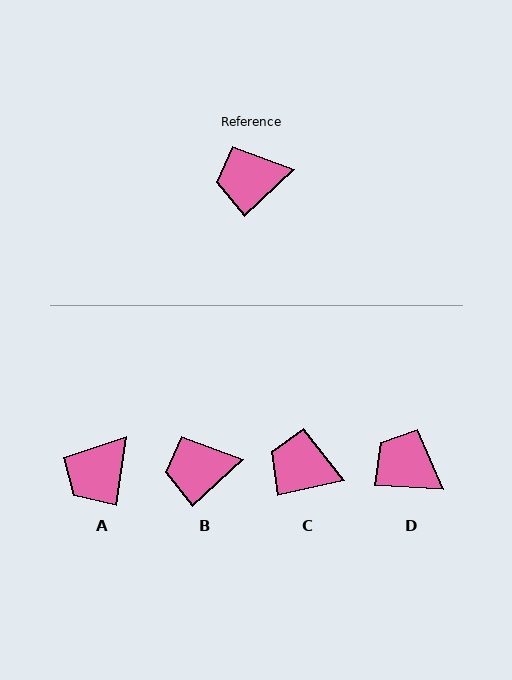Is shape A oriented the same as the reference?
No, it is off by about 39 degrees.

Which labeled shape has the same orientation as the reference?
B.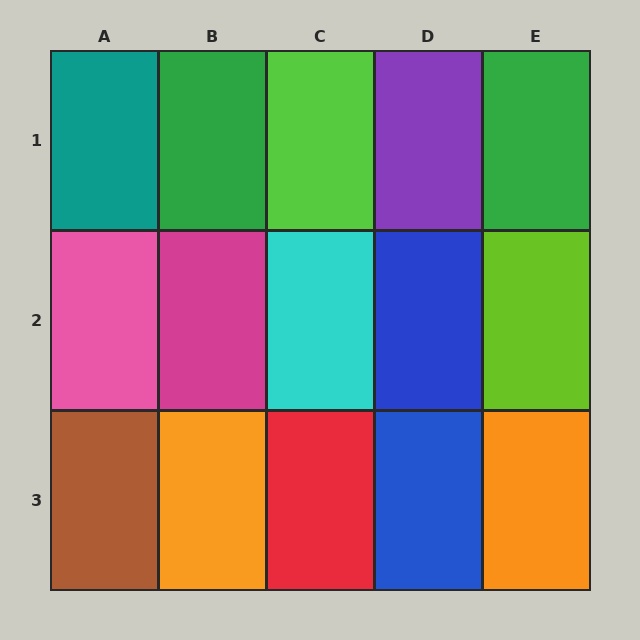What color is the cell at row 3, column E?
Orange.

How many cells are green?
2 cells are green.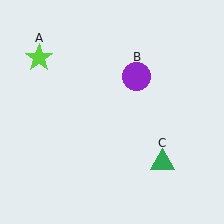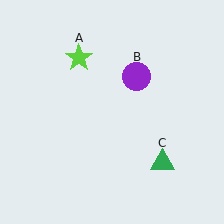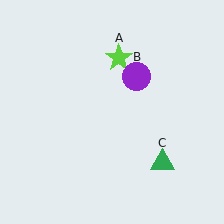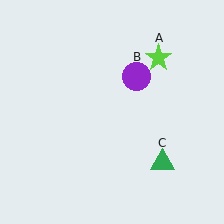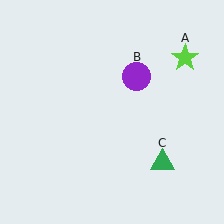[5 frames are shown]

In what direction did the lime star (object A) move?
The lime star (object A) moved right.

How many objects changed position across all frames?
1 object changed position: lime star (object A).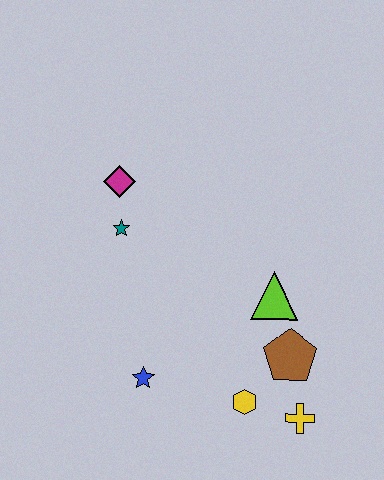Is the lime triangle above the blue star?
Yes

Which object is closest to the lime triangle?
The brown pentagon is closest to the lime triangle.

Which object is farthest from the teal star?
The yellow cross is farthest from the teal star.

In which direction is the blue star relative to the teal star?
The blue star is below the teal star.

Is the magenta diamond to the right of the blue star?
No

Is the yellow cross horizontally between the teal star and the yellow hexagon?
No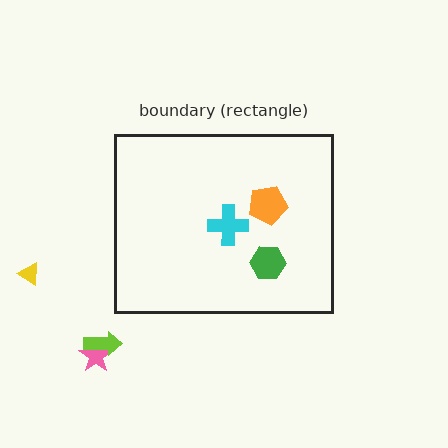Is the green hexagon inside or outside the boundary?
Inside.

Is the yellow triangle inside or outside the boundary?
Outside.